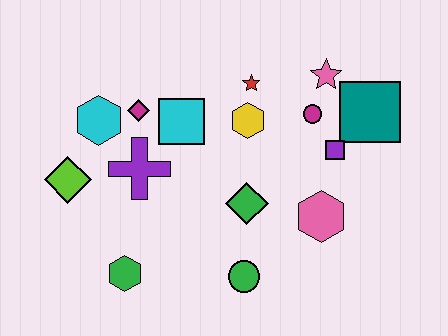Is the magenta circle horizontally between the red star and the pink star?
Yes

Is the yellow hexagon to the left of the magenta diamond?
No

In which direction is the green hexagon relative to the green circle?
The green hexagon is to the left of the green circle.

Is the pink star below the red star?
No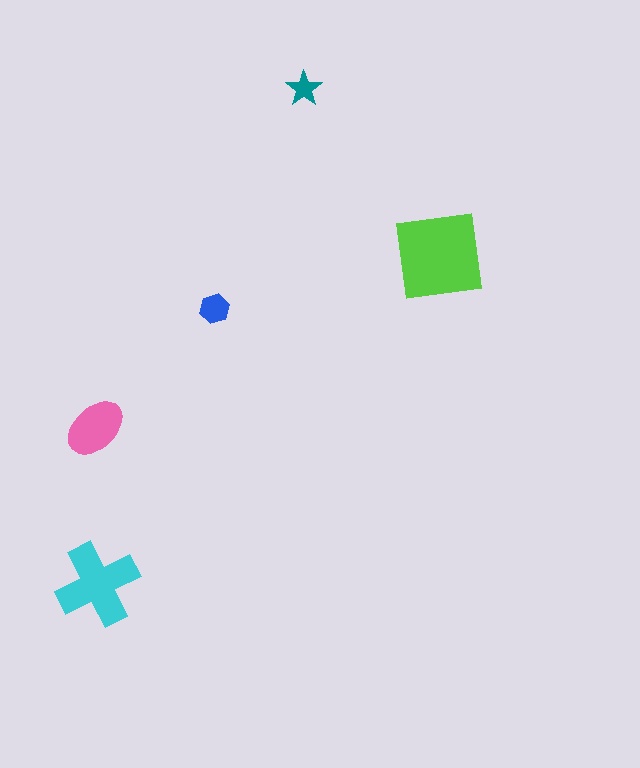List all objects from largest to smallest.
The lime square, the cyan cross, the pink ellipse, the blue hexagon, the teal star.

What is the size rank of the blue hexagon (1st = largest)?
4th.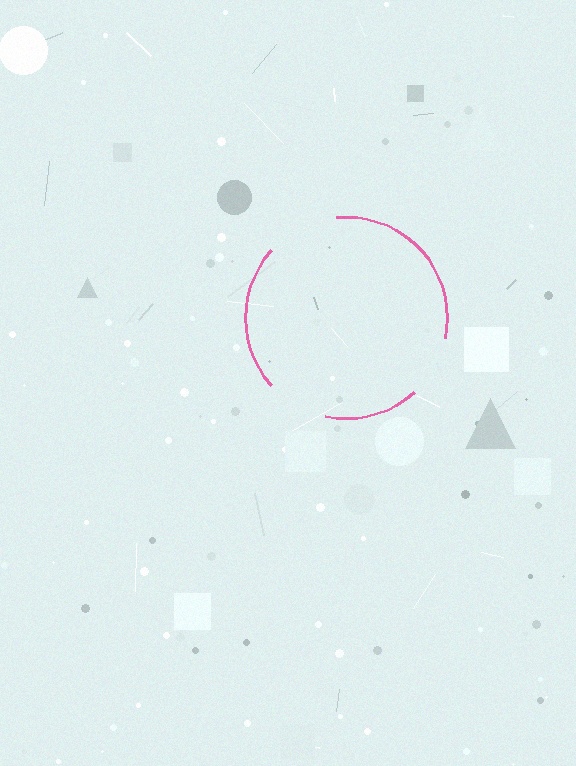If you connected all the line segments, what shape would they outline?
They would outline a circle.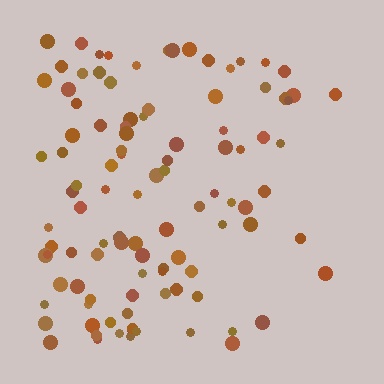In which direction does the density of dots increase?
From right to left, with the left side densest.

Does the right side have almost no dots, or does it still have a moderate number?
Still a moderate number, just noticeably fewer than the left.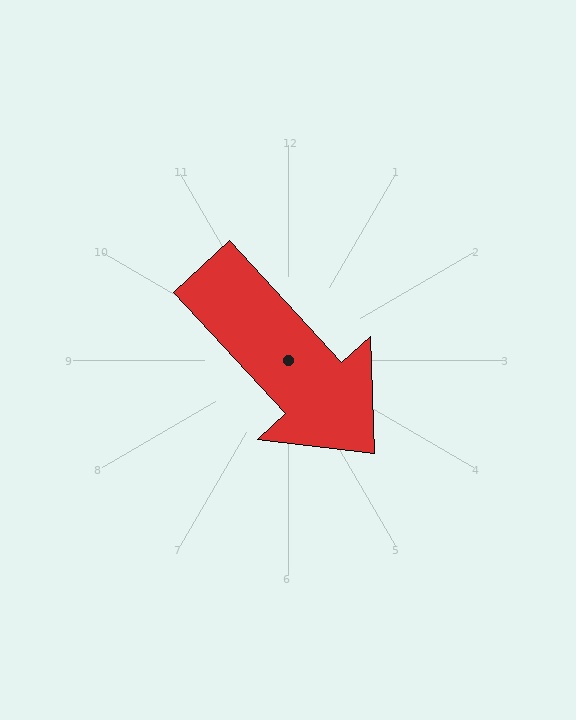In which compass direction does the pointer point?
Southeast.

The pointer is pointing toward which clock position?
Roughly 5 o'clock.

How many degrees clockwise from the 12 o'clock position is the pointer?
Approximately 137 degrees.